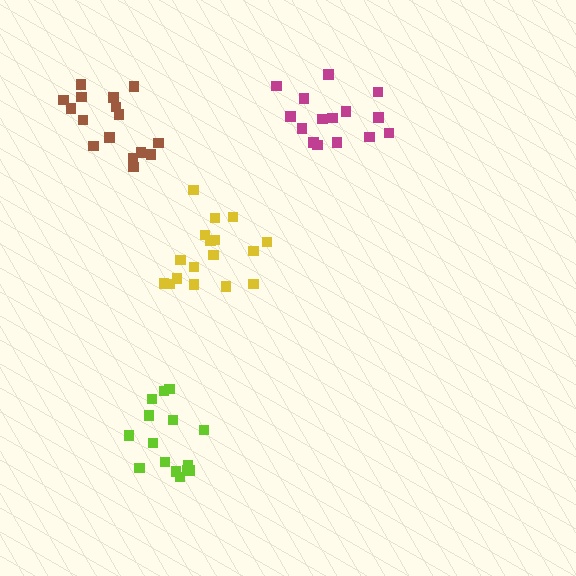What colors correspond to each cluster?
The clusters are colored: lime, magenta, yellow, brown.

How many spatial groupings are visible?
There are 4 spatial groupings.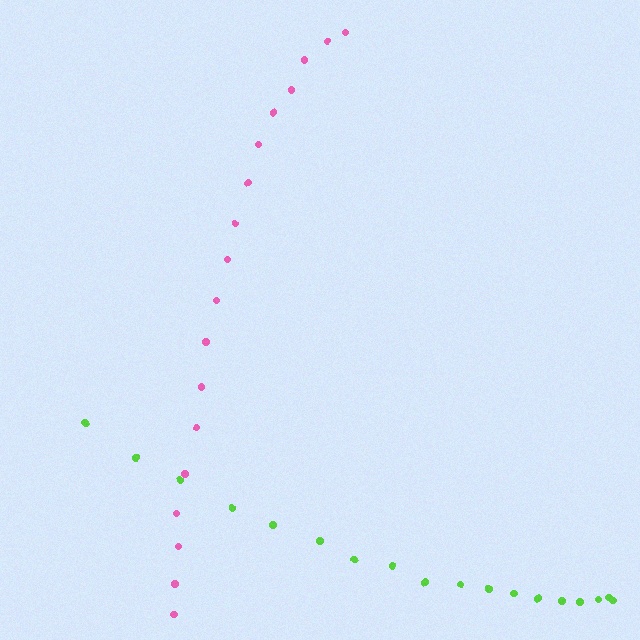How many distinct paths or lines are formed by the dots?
There are 2 distinct paths.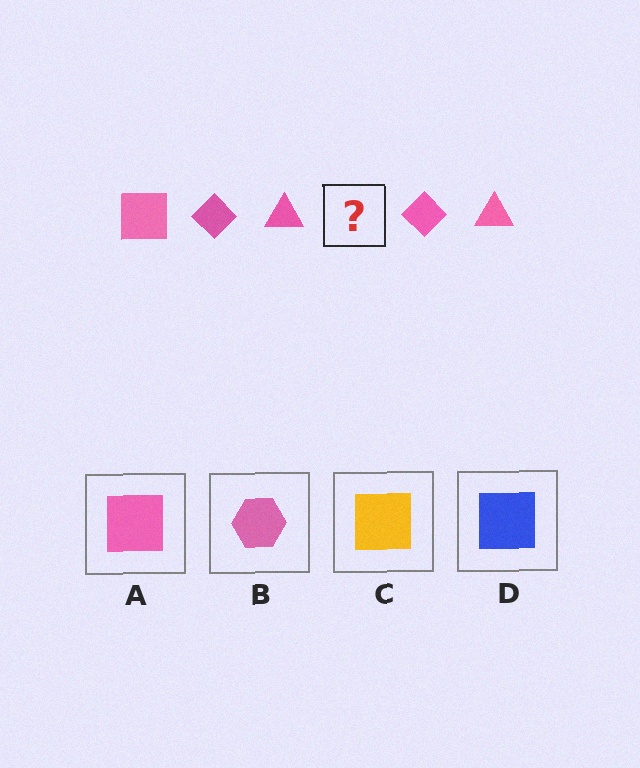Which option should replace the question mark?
Option A.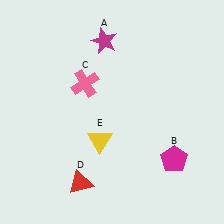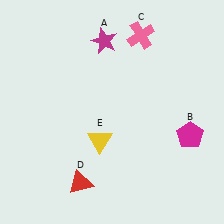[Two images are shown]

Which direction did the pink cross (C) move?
The pink cross (C) moved right.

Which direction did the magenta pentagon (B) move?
The magenta pentagon (B) moved up.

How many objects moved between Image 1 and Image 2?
2 objects moved between the two images.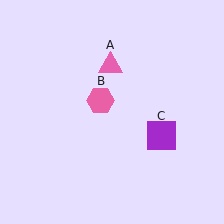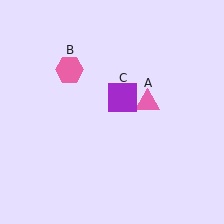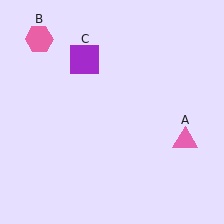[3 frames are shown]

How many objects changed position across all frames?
3 objects changed position: pink triangle (object A), pink hexagon (object B), purple square (object C).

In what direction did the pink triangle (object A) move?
The pink triangle (object A) moved down and to the right.